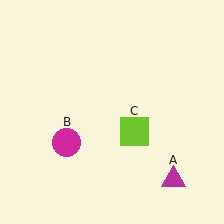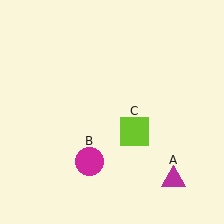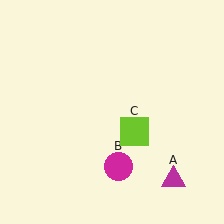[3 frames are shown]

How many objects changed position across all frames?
1 object changed position: magenta circle (object B).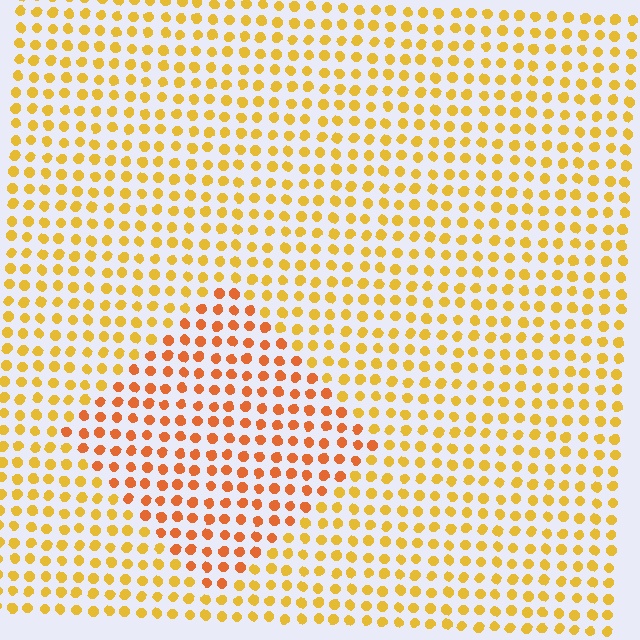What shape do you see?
I see a diamond.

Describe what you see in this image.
The image is filled with small yellow elements in a uniform arrangement. A diamond-shaped region is visible where the elements are tinted to a slightly different hue, forming a subtle color boundary.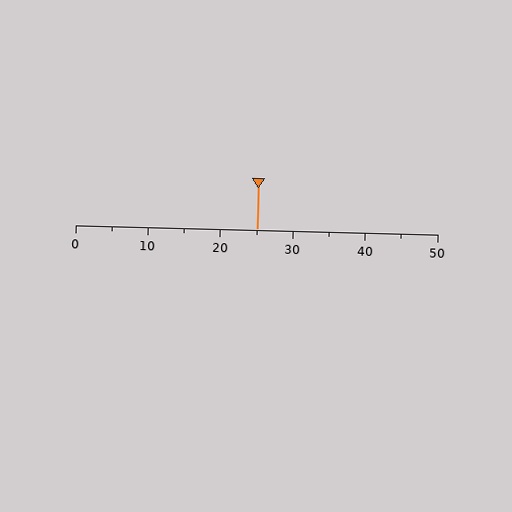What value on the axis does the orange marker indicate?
The marker indicates approximately 25.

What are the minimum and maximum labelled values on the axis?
The axis runs from 0 to 50.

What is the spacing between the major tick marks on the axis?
The major ticks are spaced 10 apart.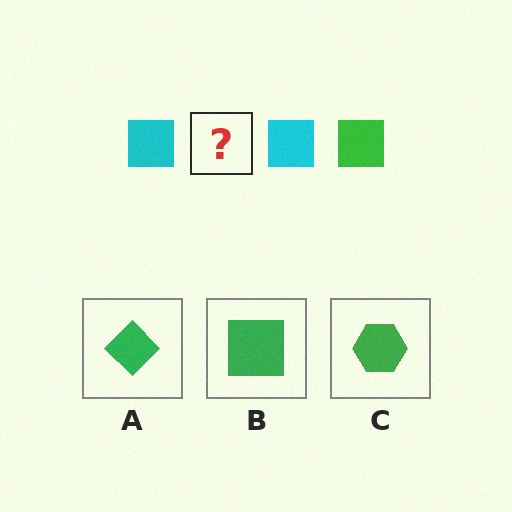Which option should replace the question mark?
Option B.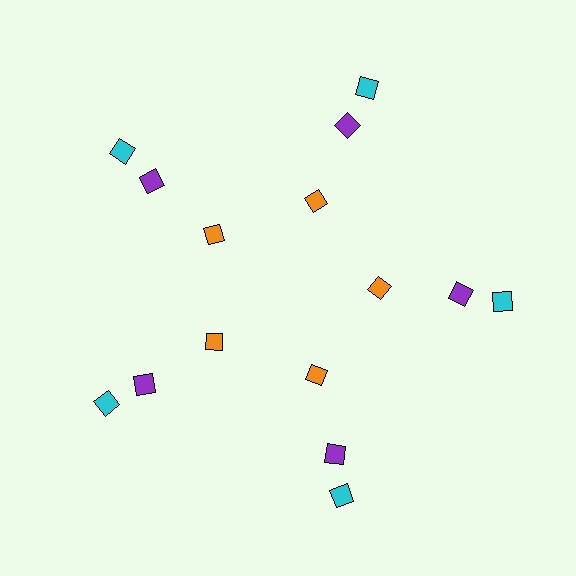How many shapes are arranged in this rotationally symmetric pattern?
There are 15 shapes, arranged in 5 groups of 3.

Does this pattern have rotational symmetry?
Yes, this pattern has 5-fold rotational symmetry. It looks the same after rotating 72 degrees around the center.